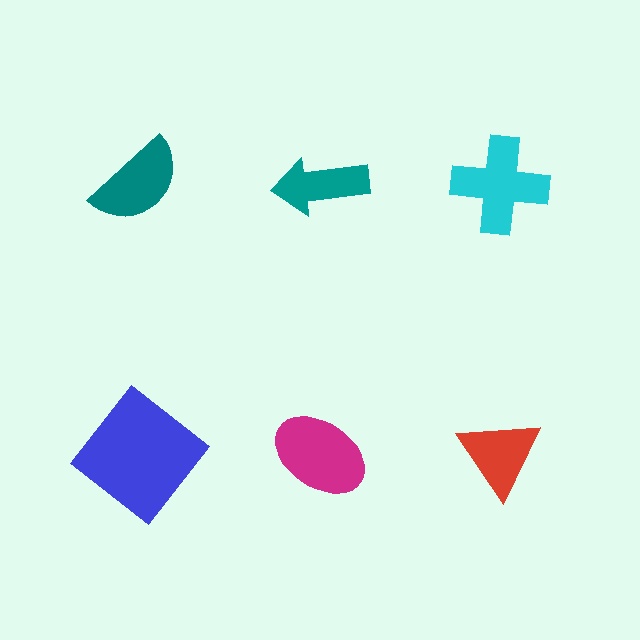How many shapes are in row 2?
3 shapes.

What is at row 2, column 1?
A blue diamond.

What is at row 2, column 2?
A magenta ellipse.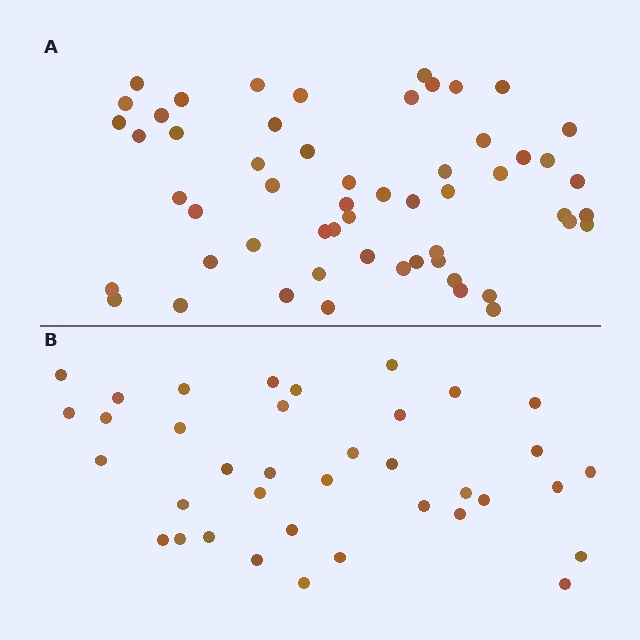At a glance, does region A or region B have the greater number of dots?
Region A (the top region) has more dots.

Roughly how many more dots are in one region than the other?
Region A has approximately 20 more dots than region B.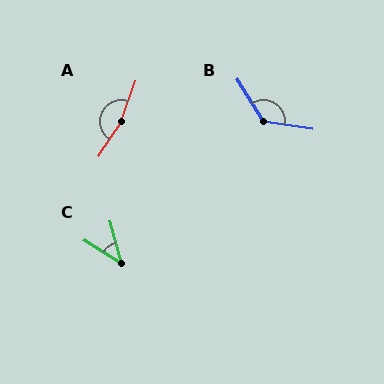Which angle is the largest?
A, at approximately 166 degrees.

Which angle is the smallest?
C, at approximately 43 degrees.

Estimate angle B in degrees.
Approximately 131 degrees.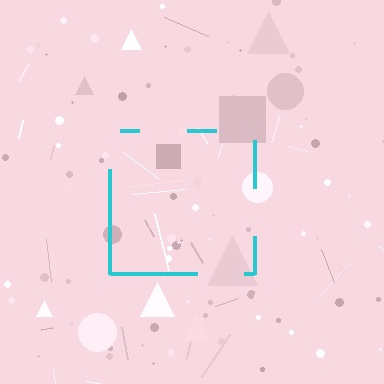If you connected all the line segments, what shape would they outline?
They would outline a square.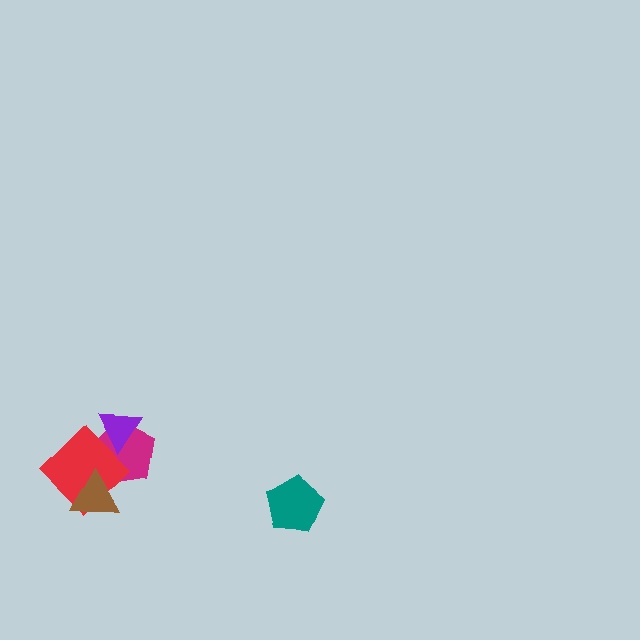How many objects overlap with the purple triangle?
2 objects overlap with the purple triangle.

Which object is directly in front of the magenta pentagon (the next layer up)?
The red diamond is directly in front of the magenta pentagon.